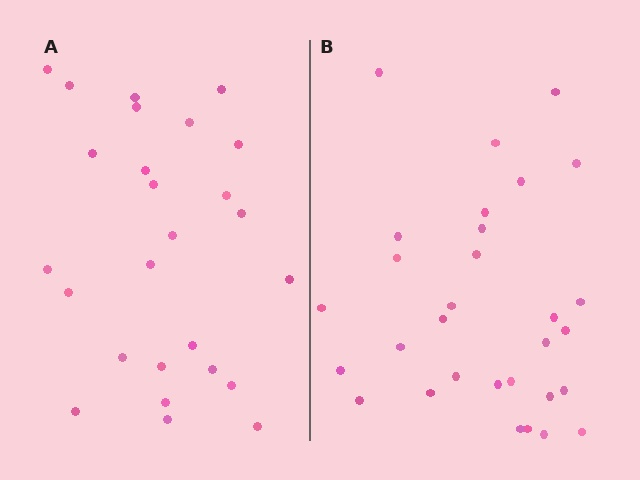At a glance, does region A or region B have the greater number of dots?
Region B (the right region) has more dots.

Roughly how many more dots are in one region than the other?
Region B has about 4 more dots than region A.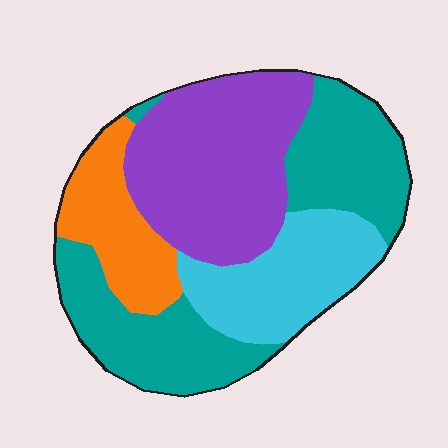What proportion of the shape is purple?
Purple covers about 30% of the shape.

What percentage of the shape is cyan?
Cyan takes up about one fifth (1/5) of the shape.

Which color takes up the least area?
Orange, at roughly 15%.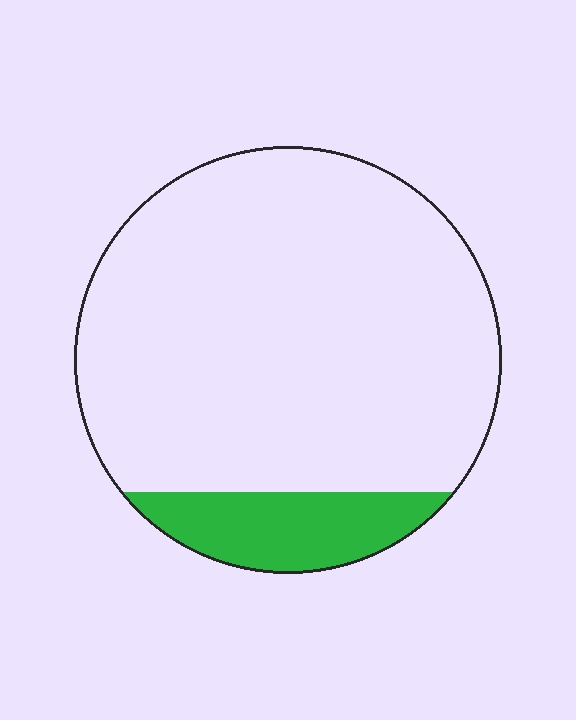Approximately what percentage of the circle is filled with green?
Approximately 15%.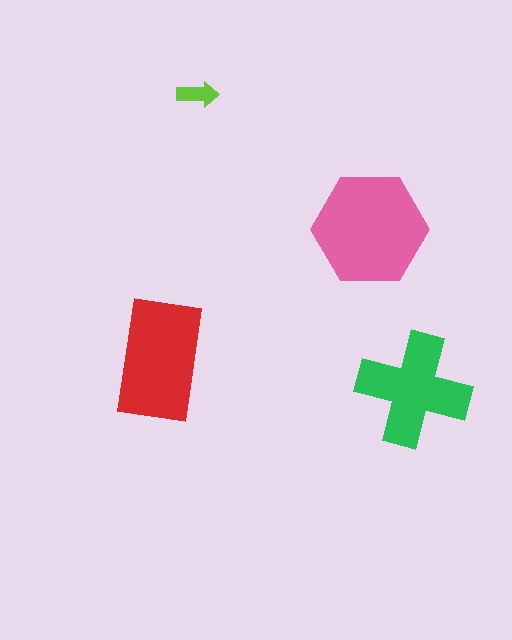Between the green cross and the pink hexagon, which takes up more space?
The pink hexagon.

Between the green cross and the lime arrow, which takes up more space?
The green cross.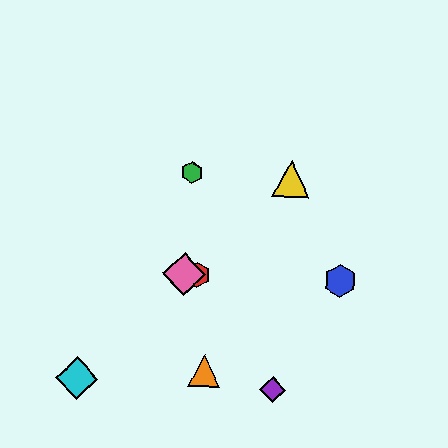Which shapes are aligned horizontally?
The red hexagon, the blue hexagon, the pink diamond are aligned horizontally.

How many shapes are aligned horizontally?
3 shapes (the red hexagon, the blue hexagon, the pink diamond) are aligned horizontally.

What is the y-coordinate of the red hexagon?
The red hexagon is at y≈275.